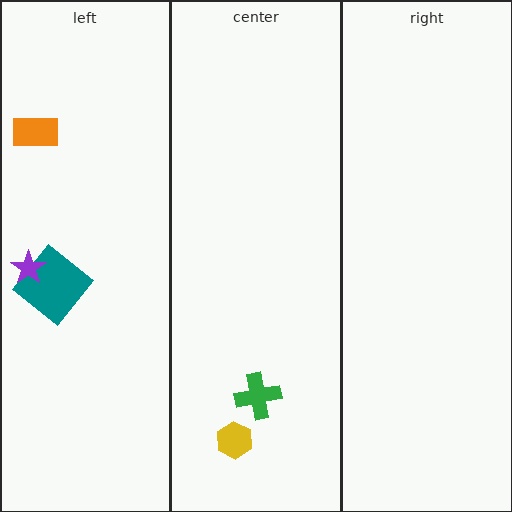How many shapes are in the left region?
3.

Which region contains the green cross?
The center region.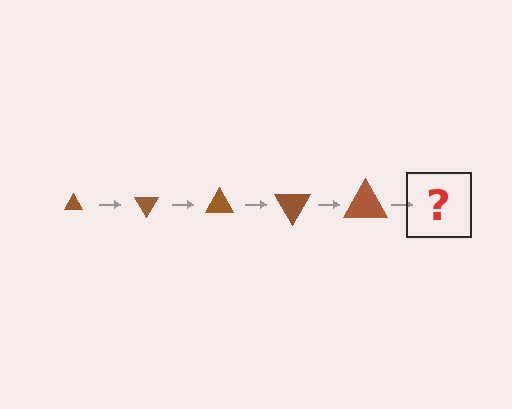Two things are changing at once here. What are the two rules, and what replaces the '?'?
The two rules are that the triangle grows larger each step and it rotates 60 degrees each step. The '?' should be a triangle, larger than the previous one and rotated 300 degrees from the start.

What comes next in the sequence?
The next element should be a triangle, larger than the previous one and rotated 300 degrees from the start.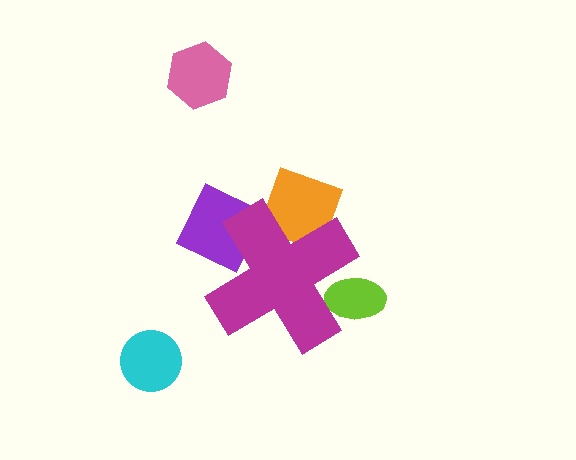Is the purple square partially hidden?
Yes, the purple square is partially hidden behind the magenta cross.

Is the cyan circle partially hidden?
No, the cyan circle is fully visible.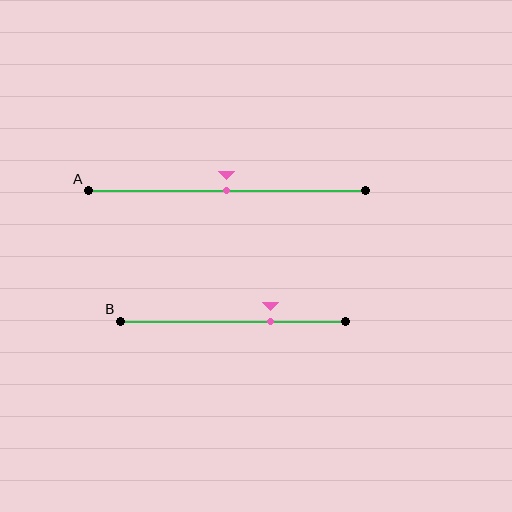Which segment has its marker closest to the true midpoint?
Segment A has its marker closest to the true midpoint.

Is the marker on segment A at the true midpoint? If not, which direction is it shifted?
Yes, the marker on segment A is at the true midpoint.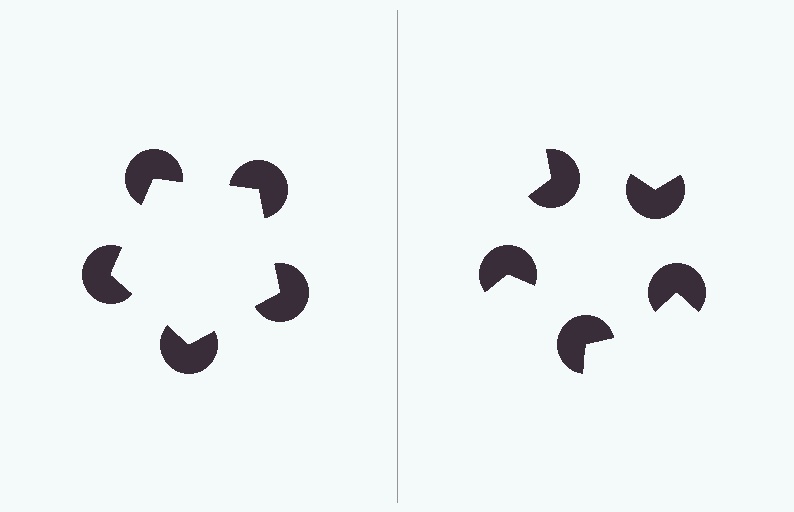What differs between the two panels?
The pac-man discs are positioned identically on both sides; only the wedge orientations differ. On the left they align to a pentagon; on the right they are misaligned.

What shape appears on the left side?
An illusory pentagon.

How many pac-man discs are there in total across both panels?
10 — 5 on each side.